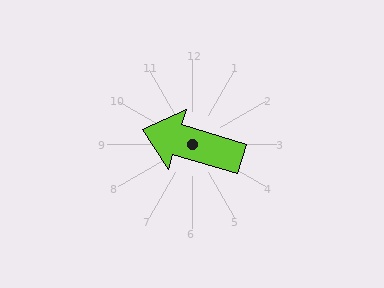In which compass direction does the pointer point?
West.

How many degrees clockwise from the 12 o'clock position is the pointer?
Approximately 287 degrees.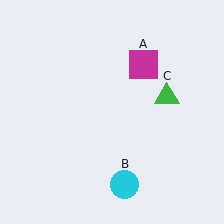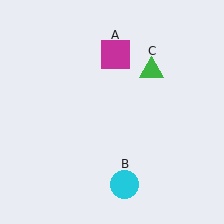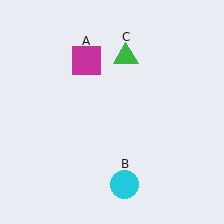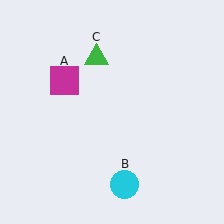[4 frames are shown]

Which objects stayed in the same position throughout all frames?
Cyan circle (object B) remained stationary.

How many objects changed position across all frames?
2 objects changed position: magenta square (object A), green triangle (object C).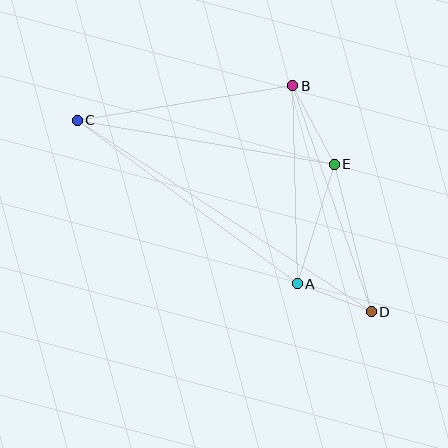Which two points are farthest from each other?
Points C and D are farthest from each other.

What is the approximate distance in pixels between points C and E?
The distance between C and E is approximately 261 pixels.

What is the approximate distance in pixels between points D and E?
The distance between D and E is approximately 152 pixels.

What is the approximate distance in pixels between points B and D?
The distance between B and D is approximately 239 pixels.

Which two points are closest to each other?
Points A and D are closest to each other.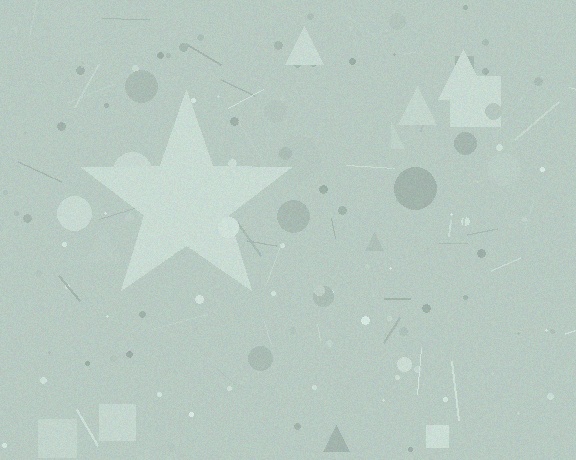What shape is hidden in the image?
A star is hidden in the image.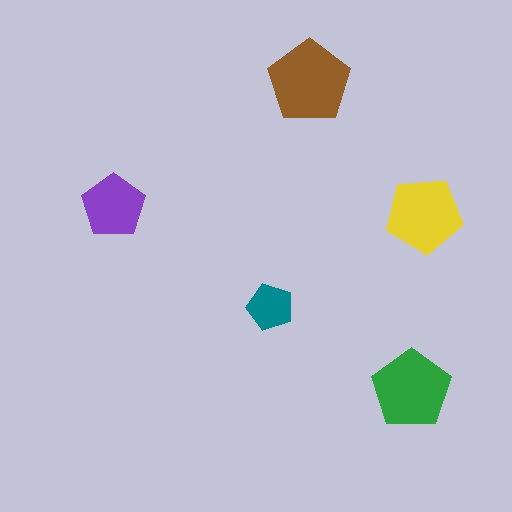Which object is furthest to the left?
The purple pentagon is leftmost.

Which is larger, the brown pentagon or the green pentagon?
The brown one.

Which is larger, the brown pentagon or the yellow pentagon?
The brown one.